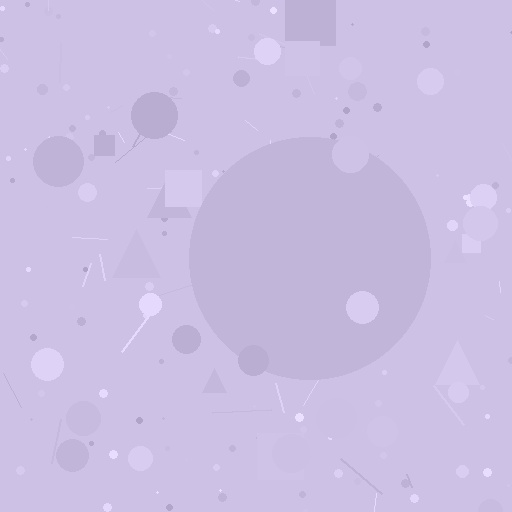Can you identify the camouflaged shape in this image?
The camouflaged shape is a circle.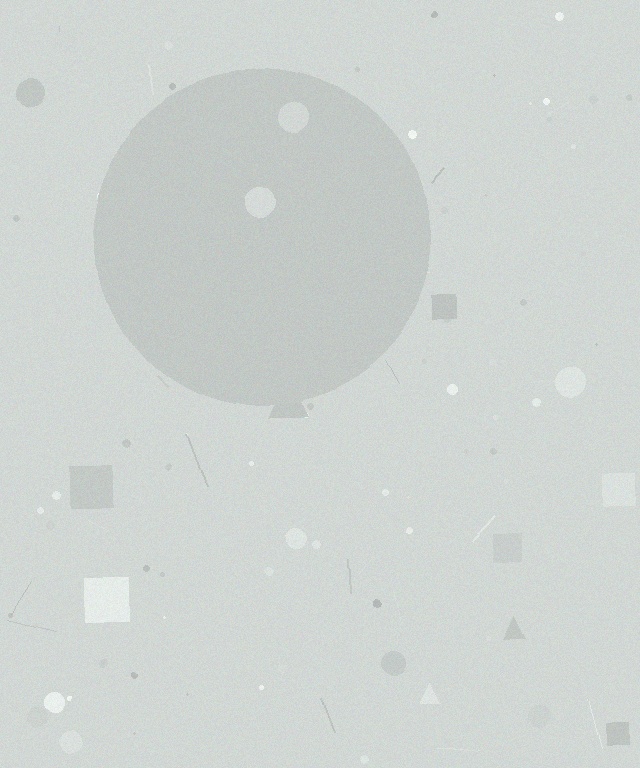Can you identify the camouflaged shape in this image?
The camouflaged shape is a circle.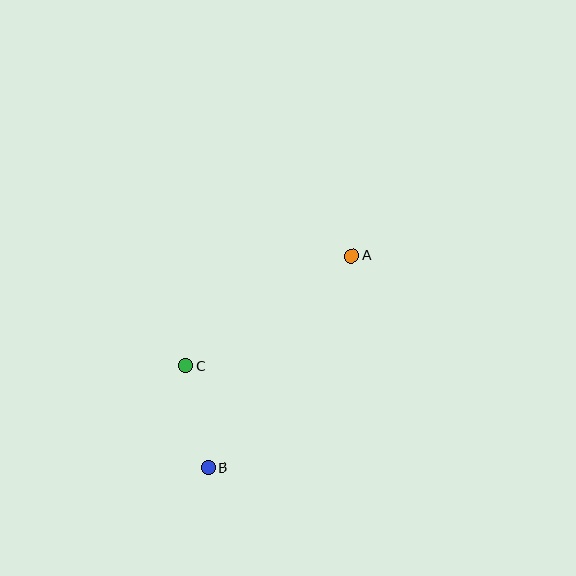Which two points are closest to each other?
Points B and C are closest to each other.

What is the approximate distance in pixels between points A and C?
The distance between A and C is approximately 199 pixels.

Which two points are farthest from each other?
Points A and B are farthest from each other.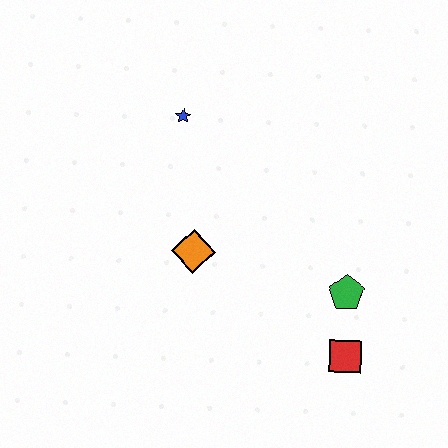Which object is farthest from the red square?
The blue star is farthest from the red square.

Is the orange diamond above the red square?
Yes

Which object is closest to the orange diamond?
The blue star is closest to the orange diamond.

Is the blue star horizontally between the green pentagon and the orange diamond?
No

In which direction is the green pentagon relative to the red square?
The green pentagon is above the red square.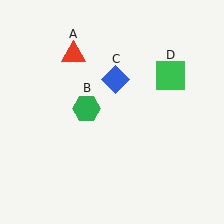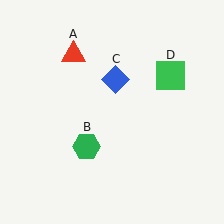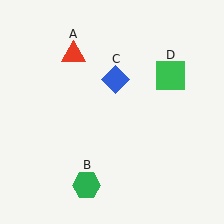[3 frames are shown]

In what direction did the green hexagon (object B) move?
The green hexagon (object B) moved down.